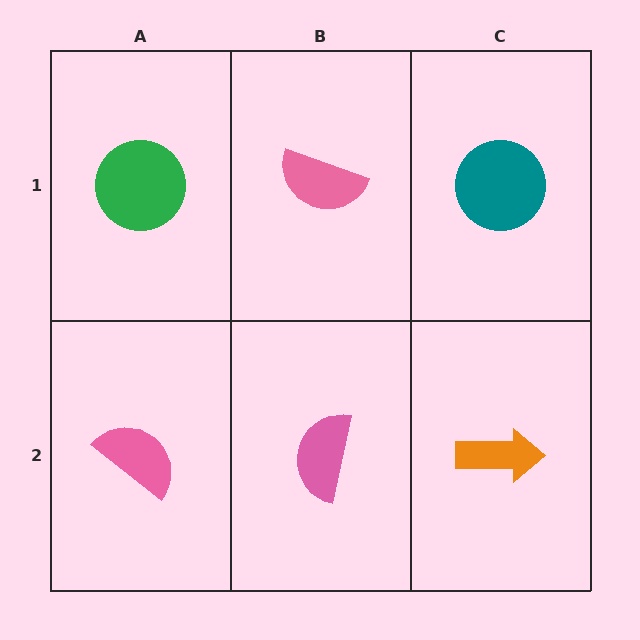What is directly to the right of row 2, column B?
An orange arrow.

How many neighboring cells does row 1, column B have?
3.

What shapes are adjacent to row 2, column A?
A green circle (row 1, column A), a pink semicircle (row 2, column B).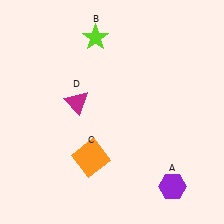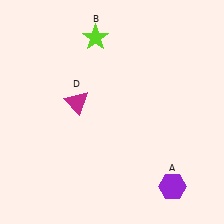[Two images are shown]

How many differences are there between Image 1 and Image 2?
There is 1 difference between the two images.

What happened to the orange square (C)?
The orange square (C) was removed in Image 2. It was in the bottom-left area of Image 1.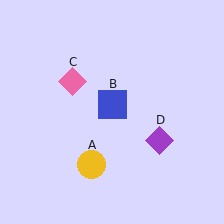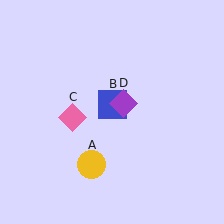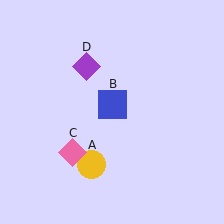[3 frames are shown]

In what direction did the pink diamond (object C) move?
The pink diamond (object C) moved down.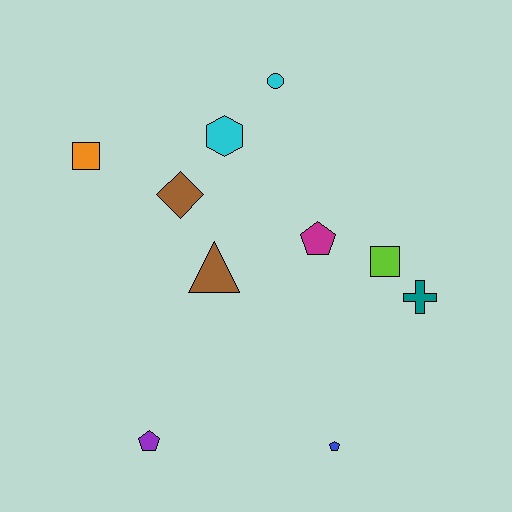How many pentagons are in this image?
There are 3 pentagons.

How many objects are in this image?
There are 10 objects.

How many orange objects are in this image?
There is 1 orange object.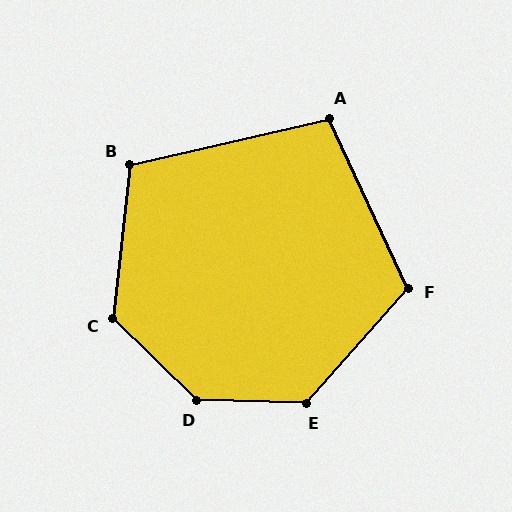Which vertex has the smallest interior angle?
A, at approximately 102 degrees.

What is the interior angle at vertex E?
Approximately 130 degrees (obtuse).